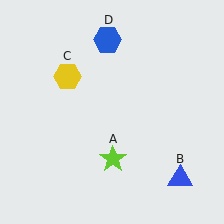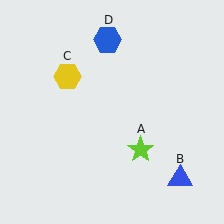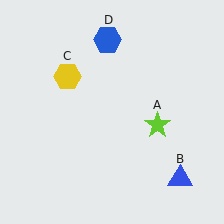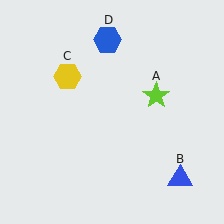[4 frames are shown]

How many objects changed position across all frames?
1 object changed position: lime star (object A).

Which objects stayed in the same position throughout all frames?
Blue triangle (object B) and yellow hexagon (object C) and blue hexagon (object D) remained stationary.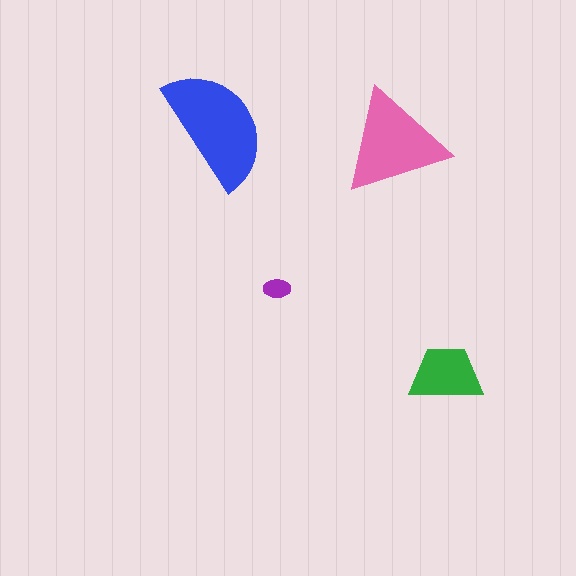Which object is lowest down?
The green trapezoid is bottommost.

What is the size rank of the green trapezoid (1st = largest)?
3rd.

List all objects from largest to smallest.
The blue semicircle, the pink triangle, the green trapezoid, the purple ellipse.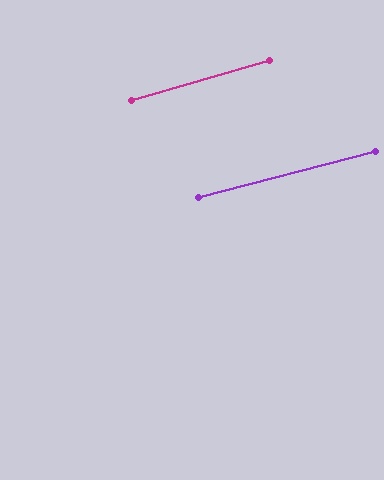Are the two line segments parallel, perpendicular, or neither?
Parallel — their directions differ by only 1.4°.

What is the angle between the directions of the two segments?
Approximately 1 degree.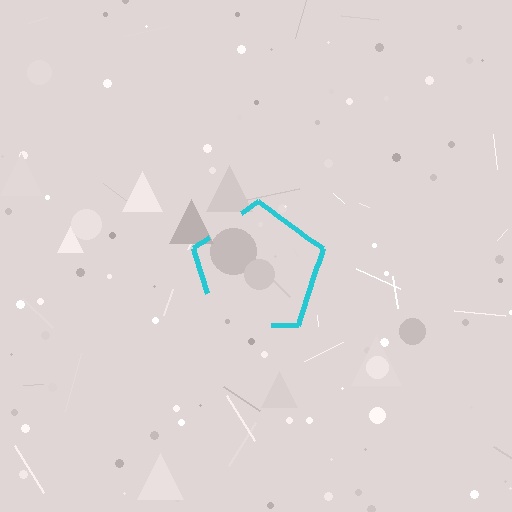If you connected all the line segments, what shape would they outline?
They would outline a pentagon.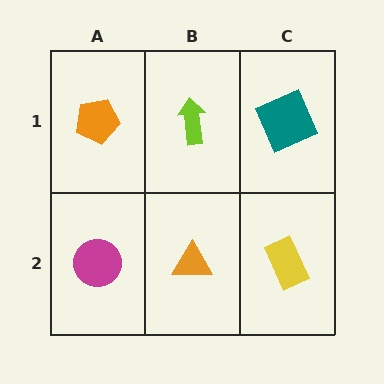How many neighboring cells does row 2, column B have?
3.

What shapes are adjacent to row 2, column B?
A lime arrow (row 1, column B), a magenta circle (row 2, column A), a yellow rectangle (row 2, column C).